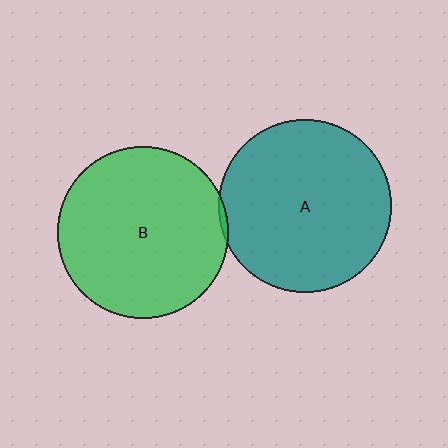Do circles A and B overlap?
Yes.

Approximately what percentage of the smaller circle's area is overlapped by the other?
Approximately 5%.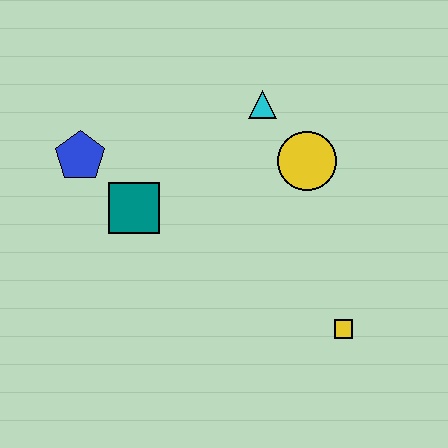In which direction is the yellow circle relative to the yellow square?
The yellow circle is above the yellow square.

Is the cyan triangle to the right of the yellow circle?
No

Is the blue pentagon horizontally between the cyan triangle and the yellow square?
No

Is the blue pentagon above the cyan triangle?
No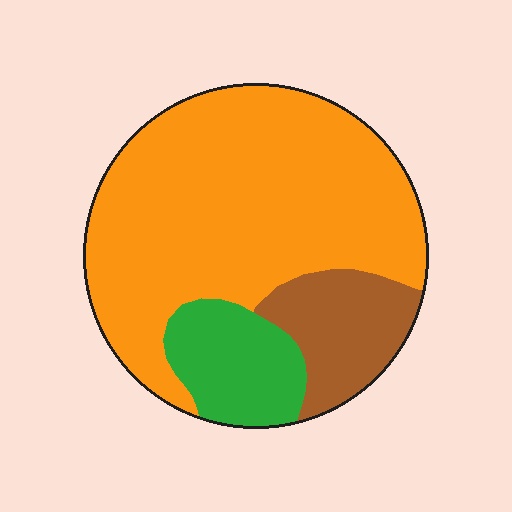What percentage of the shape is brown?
Brown covers roughly 15% of the shape.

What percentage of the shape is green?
Green takes up about one sixth (1/6) of the shape.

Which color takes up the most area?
Orange, at roughly 70%.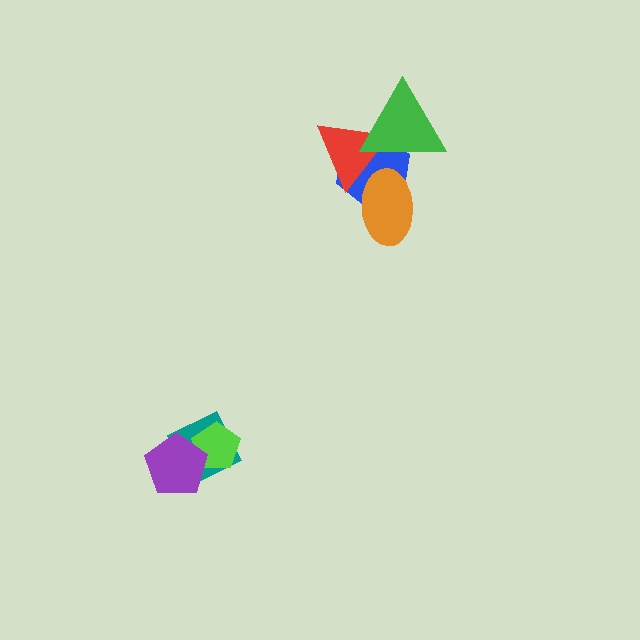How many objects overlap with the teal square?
2 objects overlap with the teal square.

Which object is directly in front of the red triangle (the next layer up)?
The orange ellipse is directly in front of the red triangle.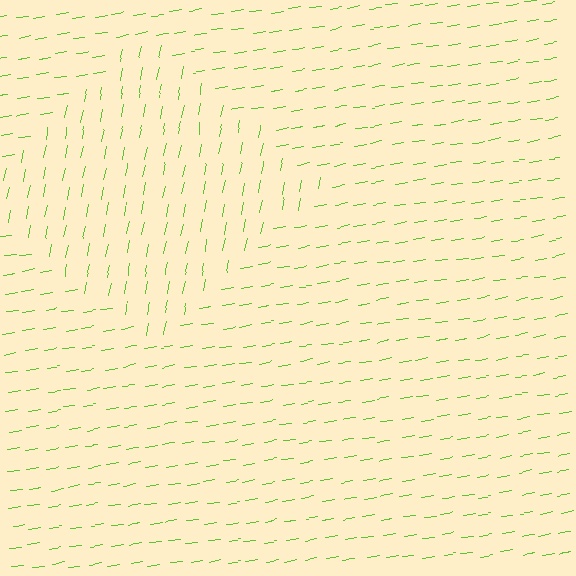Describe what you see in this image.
The image is filled with small lime line segments. A diamond region in the image has lines oriented differently from the surrounding lines, creating a visible texture boundary.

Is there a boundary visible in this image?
Yes, there is a texture boundary formed by a change in line orientation.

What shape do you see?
I see a diamond.